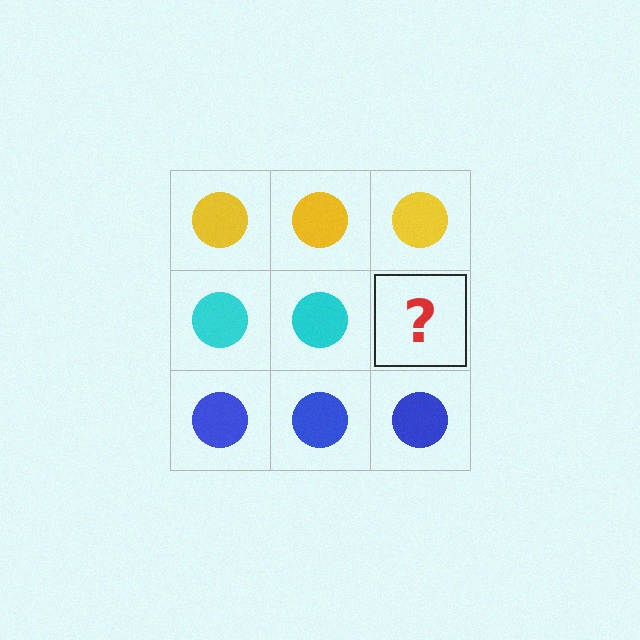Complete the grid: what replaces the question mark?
The question mark should be replaced with a cyan circle.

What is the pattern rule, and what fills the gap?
The rule is that each row has a consistent color. The gap should be filled with a cyan circle.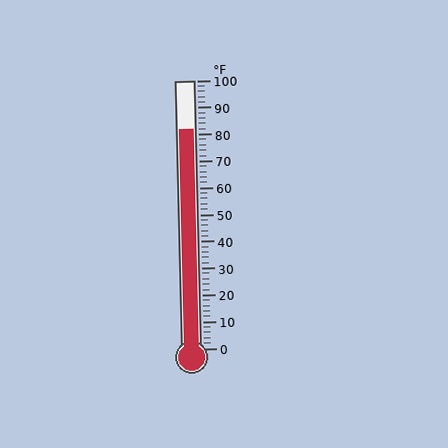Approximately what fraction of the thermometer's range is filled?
The thermometer is filled to approximately 80% of its range.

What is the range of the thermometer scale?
The thermometer scale ranges from 0°F to 100°F.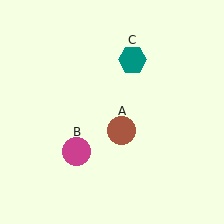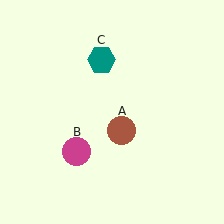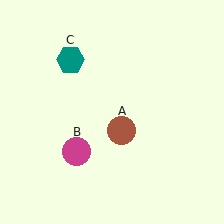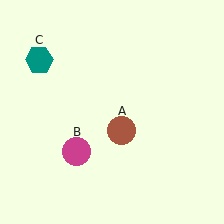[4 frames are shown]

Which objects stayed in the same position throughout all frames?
Brown circle (object A) and magenta circle (object B) remained stationary.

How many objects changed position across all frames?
1 object changed position: teal hexagon (object C).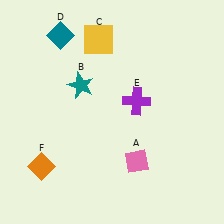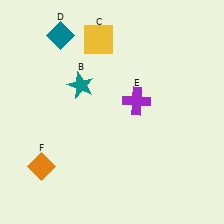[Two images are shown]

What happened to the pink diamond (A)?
The pink diamond (A) was removed in Image 2. It was in the bottom-right area of Image 1.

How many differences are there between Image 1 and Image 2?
There is 1 difference between the two images.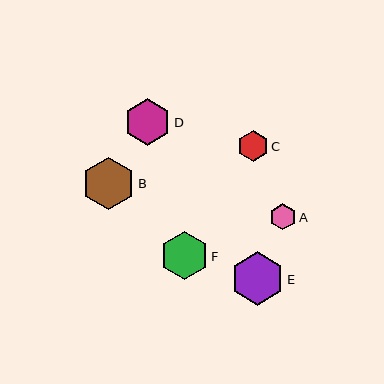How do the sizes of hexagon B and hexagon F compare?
Hexagon B and hexagon F are approximately the same size.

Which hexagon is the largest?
Hexagon E is the largest with a size of approximately 53 pixels.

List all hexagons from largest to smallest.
From largest to smallest: E, B, F, D, C, A.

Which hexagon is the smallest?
Hexagon A is the smallest with a size of approximately 26 pixels.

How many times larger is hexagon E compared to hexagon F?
Hexagon E is approximately 1.1 times the size of hexagon F.